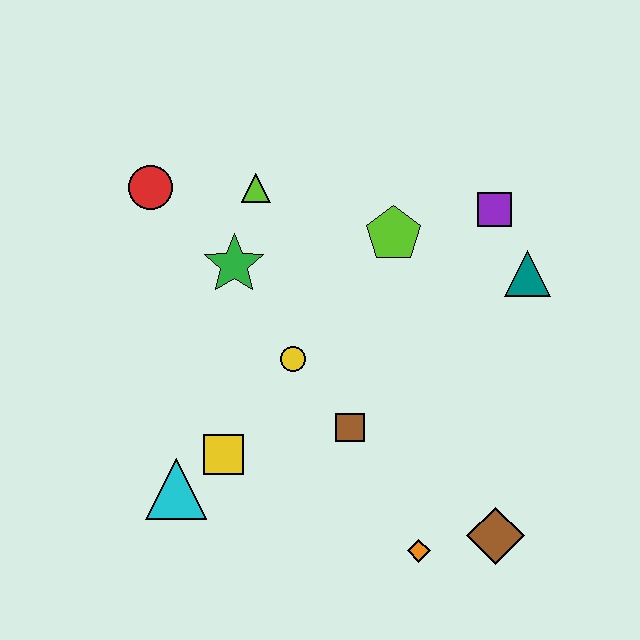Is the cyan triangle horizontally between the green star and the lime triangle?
No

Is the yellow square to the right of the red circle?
Yes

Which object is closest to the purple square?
The teal triangle is closest to the purple square.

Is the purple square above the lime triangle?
No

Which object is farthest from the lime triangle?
The brown diamond is farthest from the lime triangle.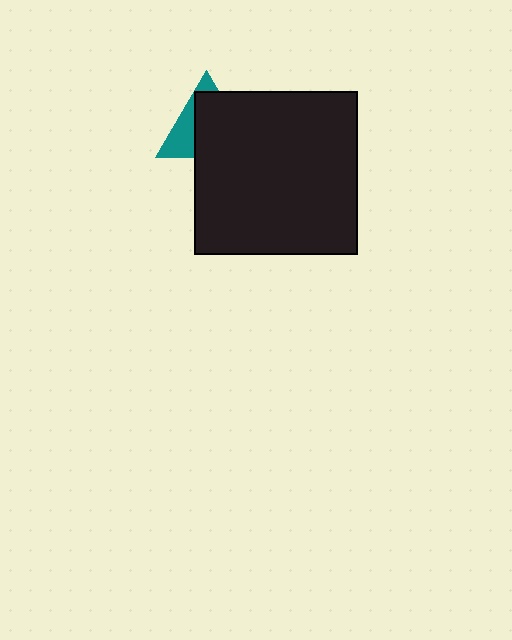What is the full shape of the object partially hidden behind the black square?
The partially hidden object is a teal triangle.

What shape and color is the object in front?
The object in front is a black square.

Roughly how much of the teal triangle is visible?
A small part of it is visible (roughly 34%).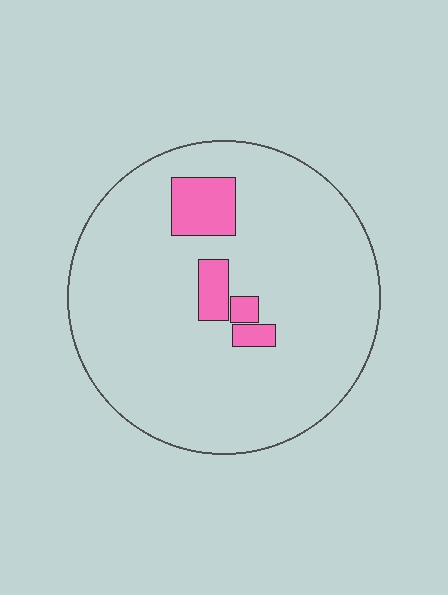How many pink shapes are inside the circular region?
4.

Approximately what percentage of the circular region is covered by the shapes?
Approximately 10%.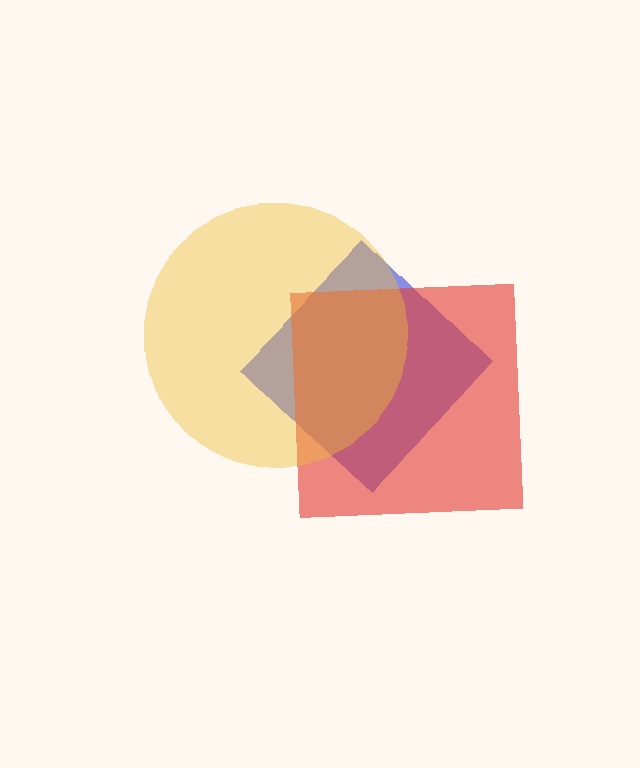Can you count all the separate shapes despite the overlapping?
Yes, there are 3 separate shapes.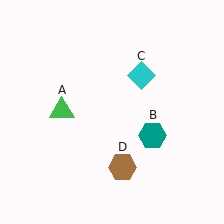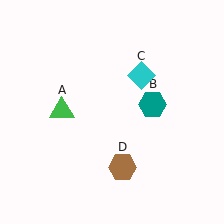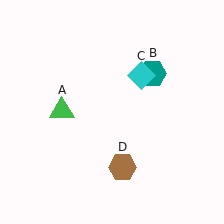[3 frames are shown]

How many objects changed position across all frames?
1 object changed position: teal hexagon (object B).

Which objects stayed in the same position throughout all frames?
Green triangle (object A) and cyan diamond (object C) and brown hexagon (object D) remained stationary.